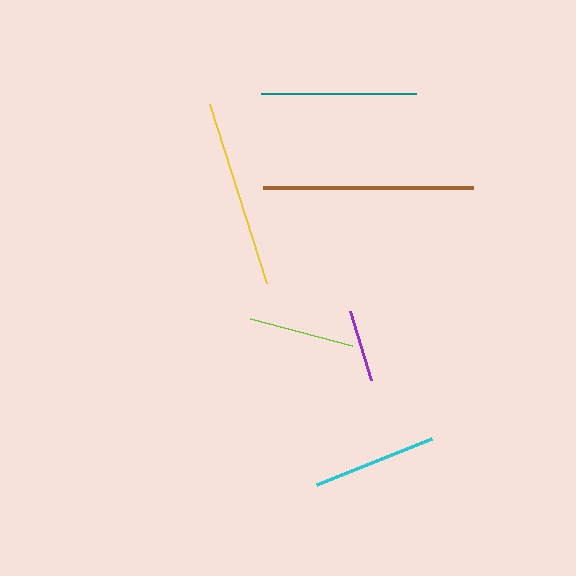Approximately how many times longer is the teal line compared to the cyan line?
The teal line is approximately 1.2 times the length of the cyan line.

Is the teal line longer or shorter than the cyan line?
The teal line is longer than the cyan line.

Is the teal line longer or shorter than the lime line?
The teal line is longer than the lime line.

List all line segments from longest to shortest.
From longest to shortest: brown, yellow, teal, cyan, lime, purple.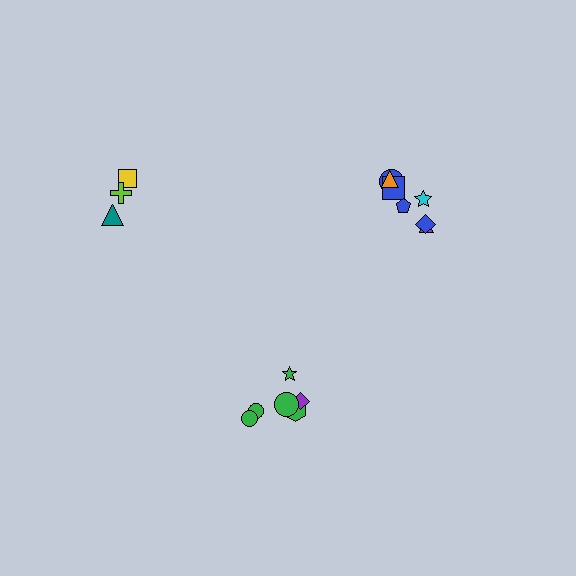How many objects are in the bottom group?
There are 6 objects.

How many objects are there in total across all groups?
There are 16 objects.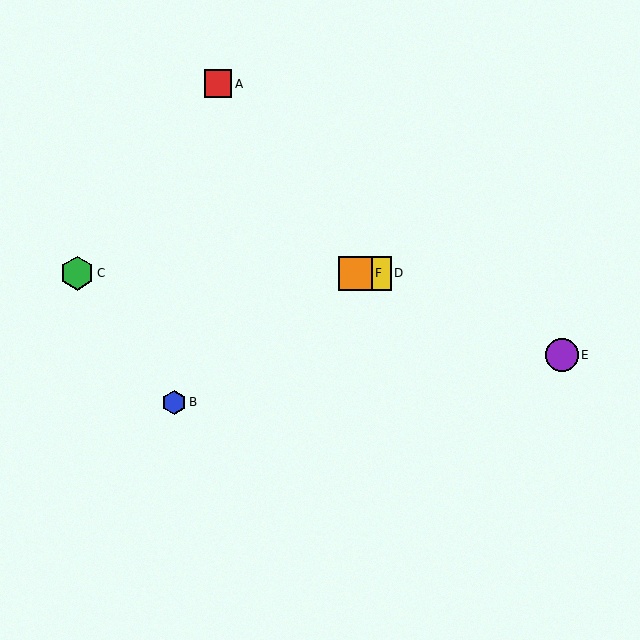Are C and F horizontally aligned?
Yes, both are at y≈273.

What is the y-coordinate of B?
Object B is at y≈402.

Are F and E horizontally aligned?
No, F is at y≈273 and E is at y≈355.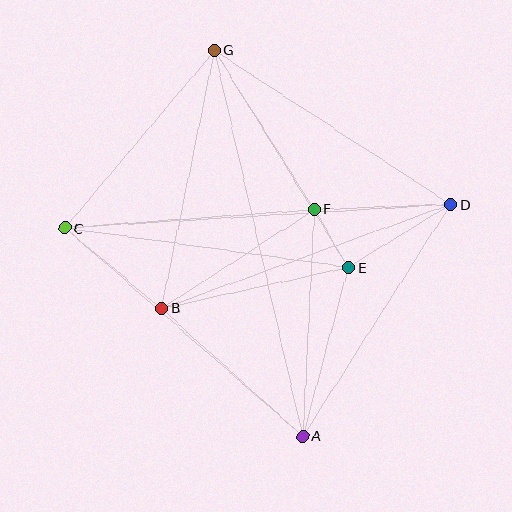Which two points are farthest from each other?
Points A and G are farthest from each other.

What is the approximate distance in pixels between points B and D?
The distance between B and D is approximately 307 pixels.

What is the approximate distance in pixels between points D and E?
The distance between D and E is approximately 120 pixels.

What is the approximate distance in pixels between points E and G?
The distance between E and G is approximately 256 pixels.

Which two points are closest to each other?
Points E and F are closest to each other.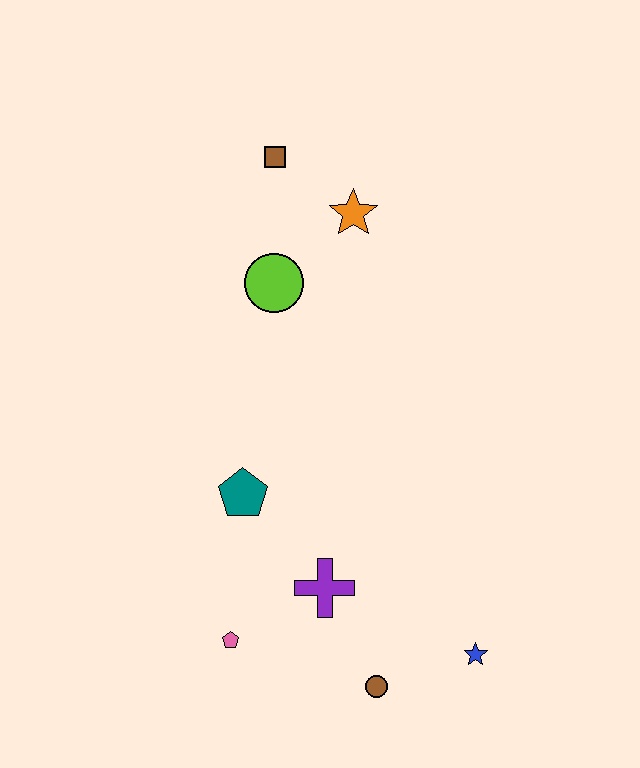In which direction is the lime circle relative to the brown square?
The lime circle is below the brown square.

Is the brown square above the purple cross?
Yes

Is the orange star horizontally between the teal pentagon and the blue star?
Yes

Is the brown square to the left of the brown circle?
Yes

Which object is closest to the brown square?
The orange star is closest to the brown square.